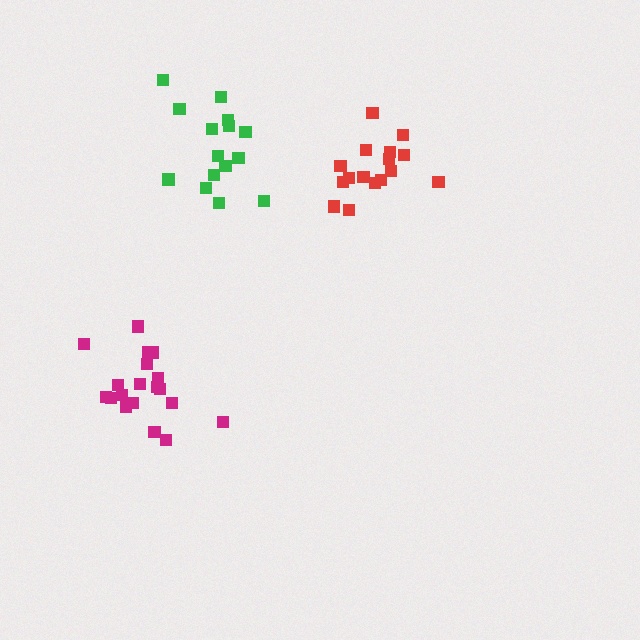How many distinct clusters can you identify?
There are 3 distinct clusters.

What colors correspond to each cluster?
The clusters are colored: green, magenta, red.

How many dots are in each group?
Group 1: 15 dots, Group 2: 20 dots, Group 3: 16 dots (51 total).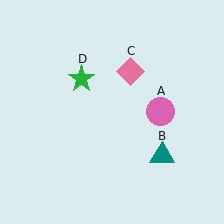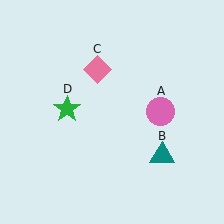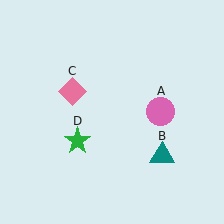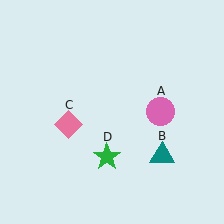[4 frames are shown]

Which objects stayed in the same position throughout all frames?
Pink circle (object A) and teal triangle (object B) remained stationary.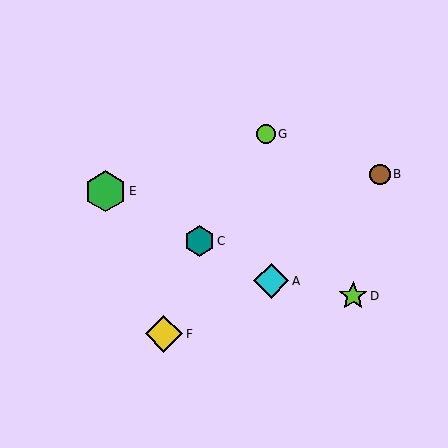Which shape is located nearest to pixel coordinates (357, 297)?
The lime star (labeled D) at (353, 296) is nearest to that location.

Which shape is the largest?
The green hexagon (labeled E) is the largest.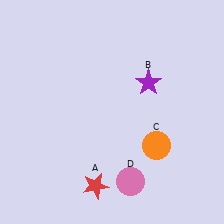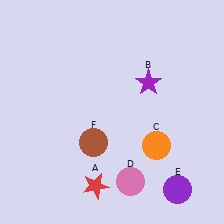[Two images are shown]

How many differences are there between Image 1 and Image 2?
There are 2 differences between the two images.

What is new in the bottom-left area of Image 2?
A brown circle (F) was added in the bottom-left area of Image 2.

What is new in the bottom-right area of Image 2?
A purple circle (E) was added in the bottom-right area of Image 2.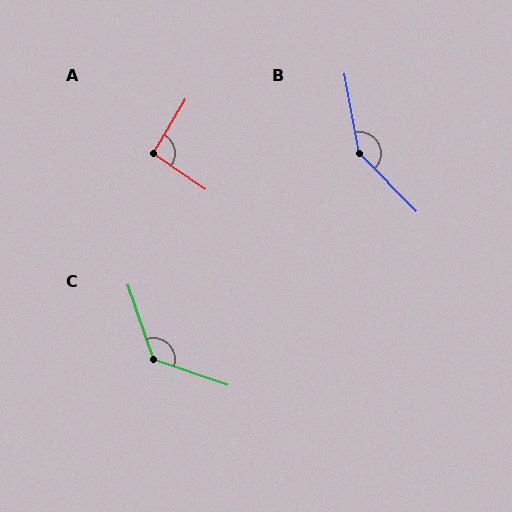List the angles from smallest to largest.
A (94°), C (128°), B (146°).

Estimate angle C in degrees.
Approximately 128 degrees.